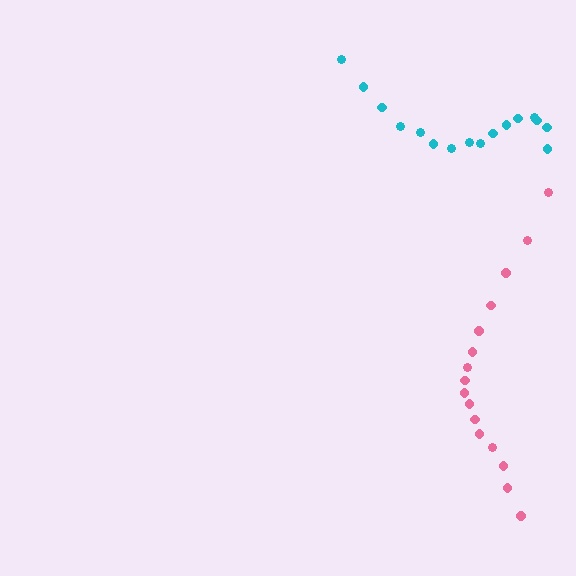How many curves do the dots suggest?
There are 2 distinct paths.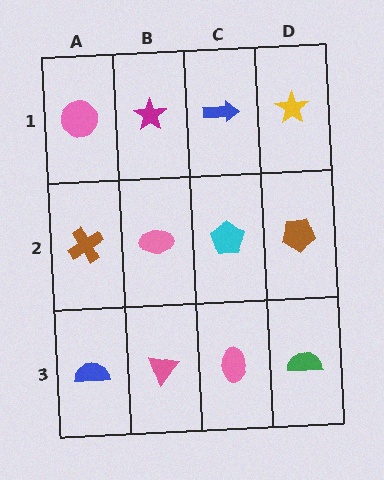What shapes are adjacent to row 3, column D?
A brown pentagon (row 2, column D), a pink ellipse (row 3, column C).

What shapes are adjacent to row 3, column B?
A pink ellipse (row 2, column B), a blue semicircle (row 3, column A), a pink ellipse (row 3, column C).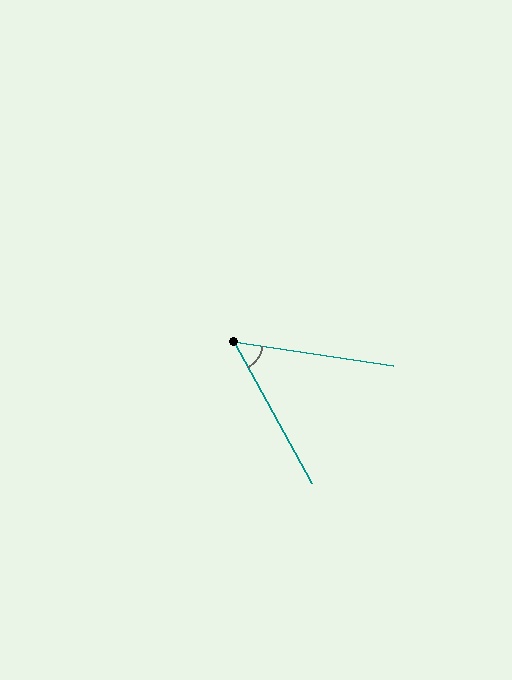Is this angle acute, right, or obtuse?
It is acute.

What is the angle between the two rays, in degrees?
Approximately 53 degrees.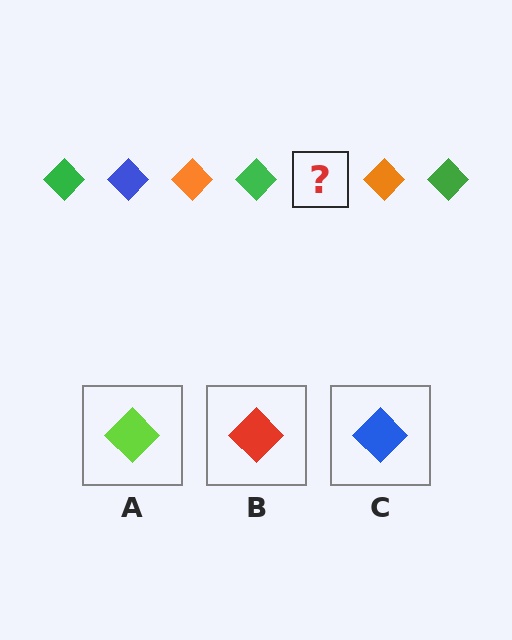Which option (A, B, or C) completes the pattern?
C.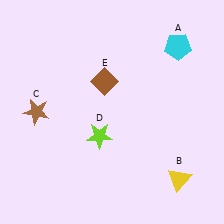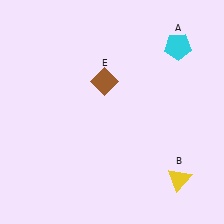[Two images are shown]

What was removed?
The brown star (C), the lime star (D) were removed in Image 2.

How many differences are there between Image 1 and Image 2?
There are 2 differences between the two images.